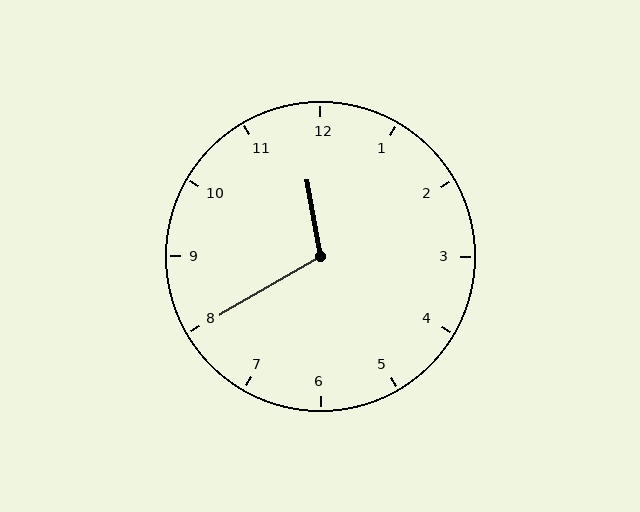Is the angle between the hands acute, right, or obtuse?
It is obtuse.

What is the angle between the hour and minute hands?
Approximately 110 degrees.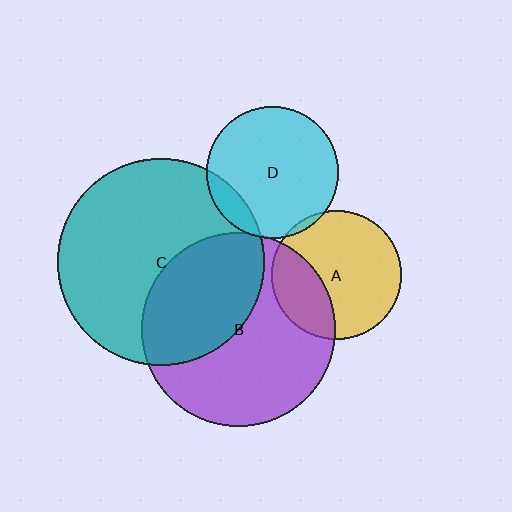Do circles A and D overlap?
Yes.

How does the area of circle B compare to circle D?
Approximately 2.2 times.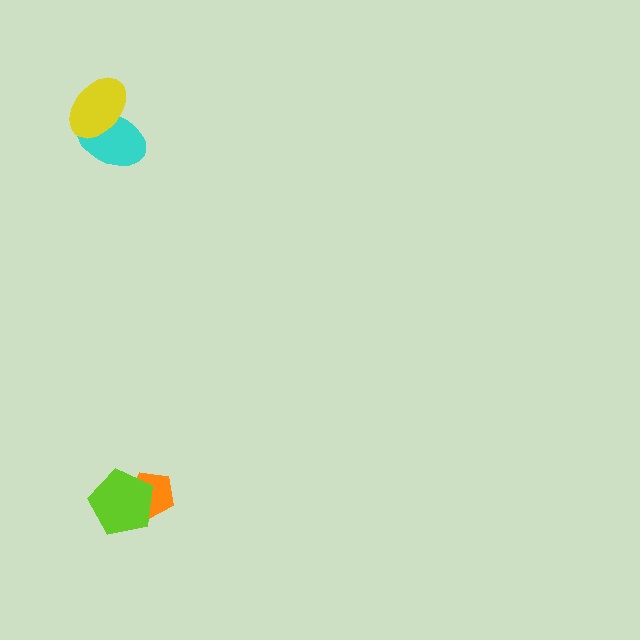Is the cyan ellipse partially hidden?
Yes, it is partially covered by another shape.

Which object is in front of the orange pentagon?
The lime pentagon is in front of the orange pentagon.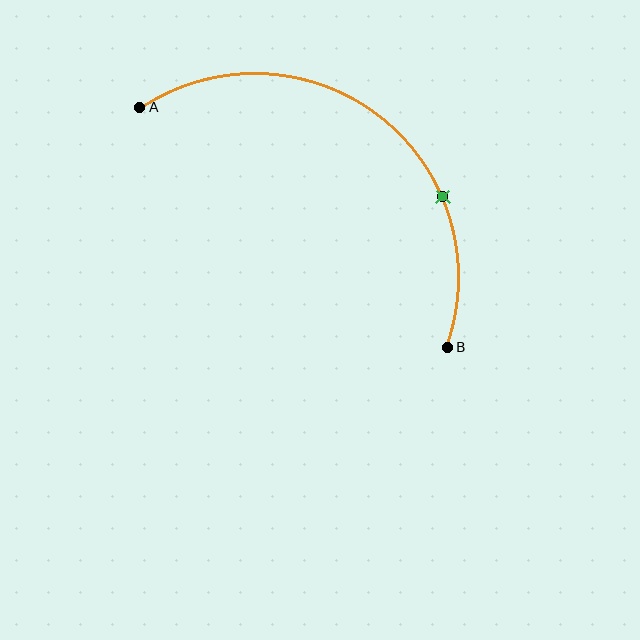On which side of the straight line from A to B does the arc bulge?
The arc bulges above and to the right of the straight line connecting A and B.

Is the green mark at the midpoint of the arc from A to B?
No. The green mark lies on the arc but is closer to endpoint B. The arc midpoint would be at the point on the curve equidistant along the arc from both A and B.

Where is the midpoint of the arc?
The arc midpoint is the point on the curve farthest from the straight line joining A and B. It sits above and to the right of that line.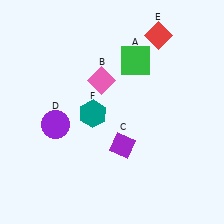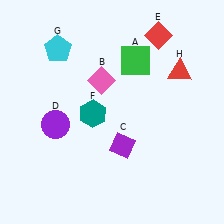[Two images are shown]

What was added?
A cyan pentagon (G), a red triangle (H) were added in Image 2.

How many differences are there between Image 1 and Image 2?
There are 2 differences between the two images.